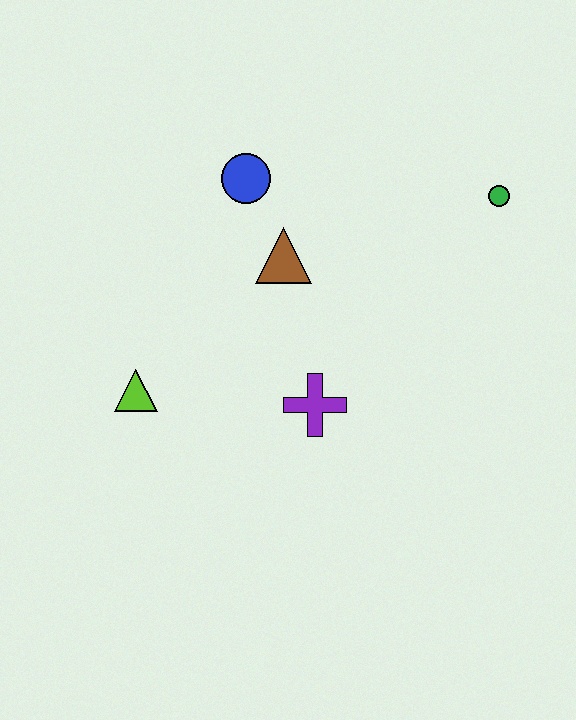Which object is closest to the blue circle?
The brown triangle is closest to the blue circle.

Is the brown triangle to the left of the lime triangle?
No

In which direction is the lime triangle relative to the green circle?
The lime triangle is to the left of the green circle.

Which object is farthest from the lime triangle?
The green circle is farthest from the lime triangle.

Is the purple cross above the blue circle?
No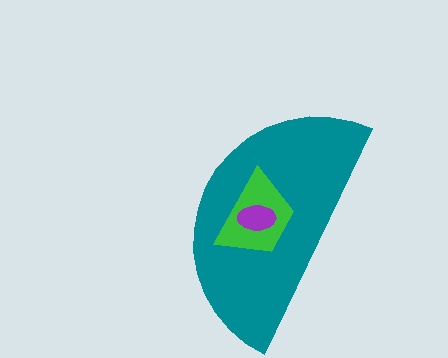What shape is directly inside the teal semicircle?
The green trapezoid.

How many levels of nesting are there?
3.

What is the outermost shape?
The teal semicircle.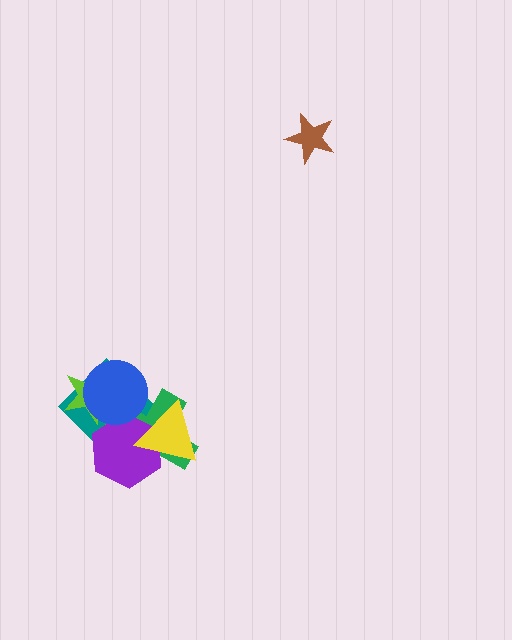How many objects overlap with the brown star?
0 objects overlap with the brown star.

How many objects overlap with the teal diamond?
5 objects overlap with the teal diamond.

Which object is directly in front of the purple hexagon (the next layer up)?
The blue circle is directly in front of the purple hexagon.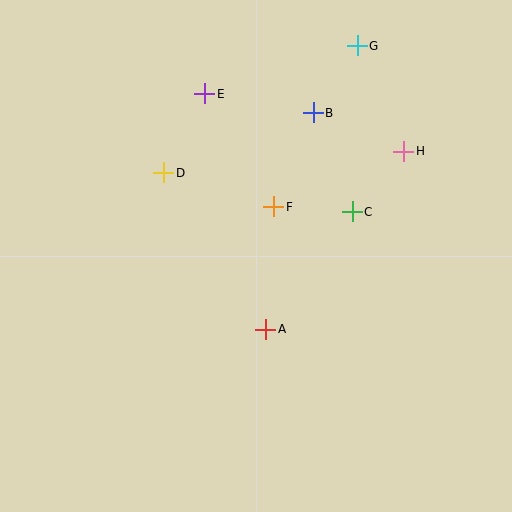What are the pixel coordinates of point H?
Point H is at (404, 151).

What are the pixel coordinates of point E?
Point E is at (205, 94).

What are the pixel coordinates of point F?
Point F is at (274, 207).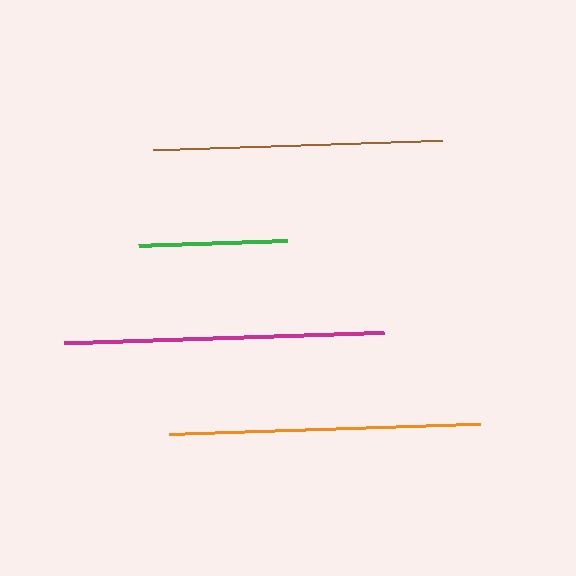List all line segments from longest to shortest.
From longest to shortest: magenta, orange, brown, green.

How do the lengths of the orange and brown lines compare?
The orange and brown lines are approximately the same length.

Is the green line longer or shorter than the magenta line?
The magenta line is longer than the green line.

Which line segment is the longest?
The magenta line is the longest at approximately 320 pixels.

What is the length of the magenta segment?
The magenta segment is approximately 320 pixels long.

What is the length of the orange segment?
The orange segment is approximately 312 pixels long.